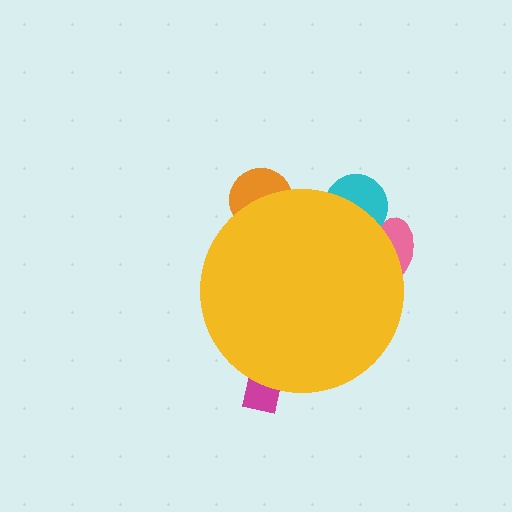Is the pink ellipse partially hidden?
Yes, the pink ellipse is partially hidden behind the yellow circle.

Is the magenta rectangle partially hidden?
Yes, the magenta rectangle is partially hidden behind the yellow circle.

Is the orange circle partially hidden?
Yes, the orange circle is partially hidden behind the yellow circle.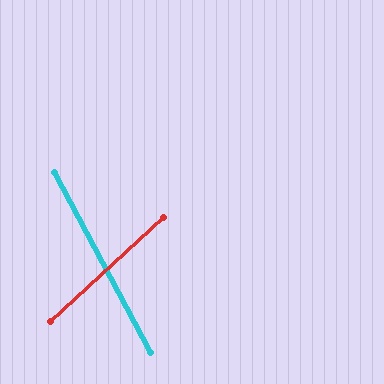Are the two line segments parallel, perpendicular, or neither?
Neither parallel nor perpendicular — they differ by about 76°.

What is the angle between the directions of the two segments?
Approximately 76 degrees.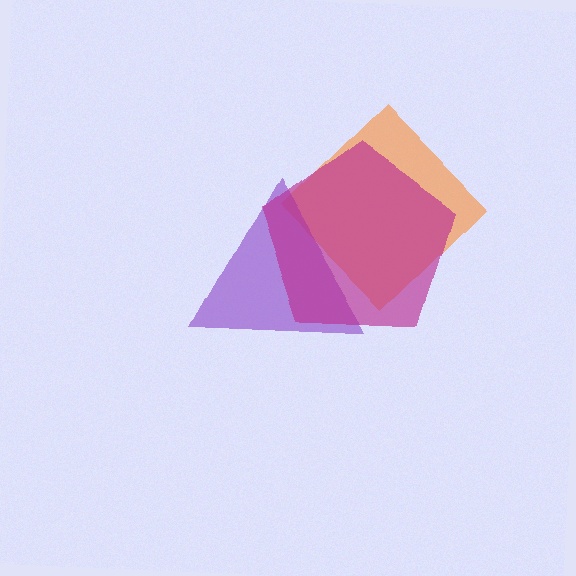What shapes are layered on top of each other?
The layered shapes are: an orange diamond, a purple triangle, a magenta pentagon.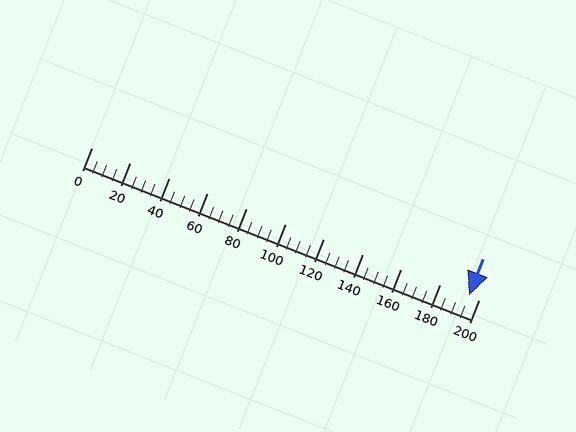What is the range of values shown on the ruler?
The ruler shows values from 0 to 200.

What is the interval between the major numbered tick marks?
The major tick marks are spaced 20 units apart.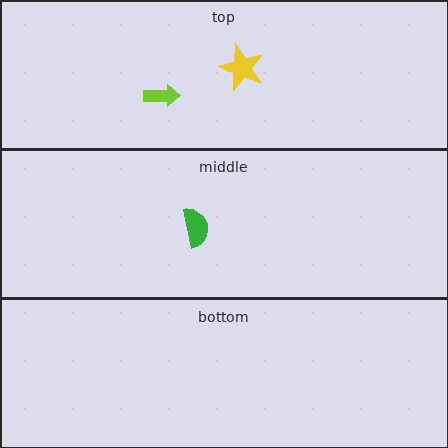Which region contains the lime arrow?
The top region.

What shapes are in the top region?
The yellow star, the lime arrow.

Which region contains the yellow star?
The top region.